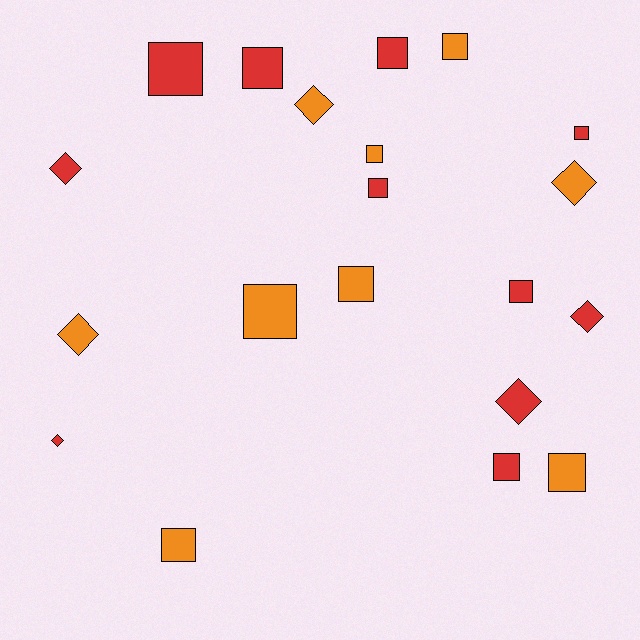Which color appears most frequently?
Red, with 11 objects.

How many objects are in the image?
There are 20 objects.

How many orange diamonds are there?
There are 3 orange diamonds.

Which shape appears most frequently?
Square, with 13 objects.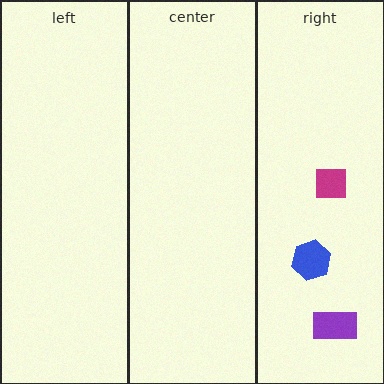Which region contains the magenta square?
The right region.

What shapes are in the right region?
The magenta square, the blue hexagon, the purple rectangle.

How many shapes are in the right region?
3.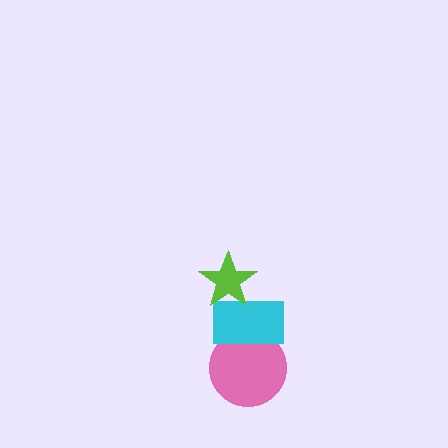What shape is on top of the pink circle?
The cyan rectangle is on top of the pink circle.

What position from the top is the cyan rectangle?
The cyan rectangle is 2nd from the top.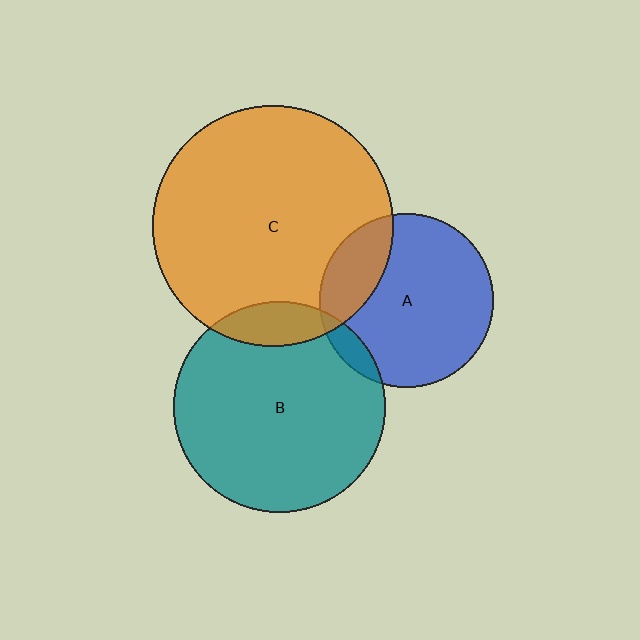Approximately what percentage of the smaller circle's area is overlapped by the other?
Approximately 10%.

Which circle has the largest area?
Circle C (orange).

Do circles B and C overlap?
Yes.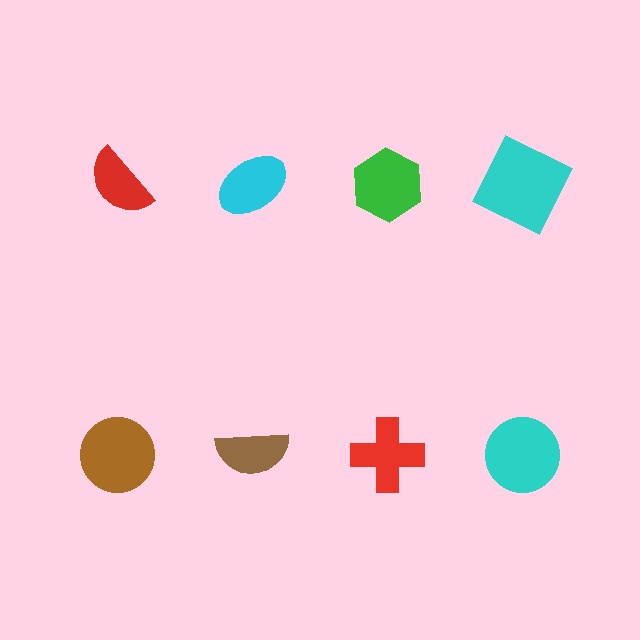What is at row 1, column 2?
A cyan ellipse.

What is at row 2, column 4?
A cyan circle.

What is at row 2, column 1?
A brown circle.